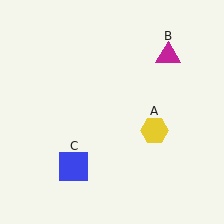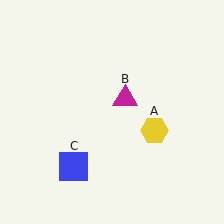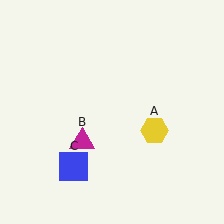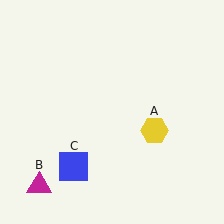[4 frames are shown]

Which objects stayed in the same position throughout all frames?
Yellow hexagon (object A) and blue square (object C) remained stationary.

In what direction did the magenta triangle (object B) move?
The magenta triangle (object B) moved down and to the left.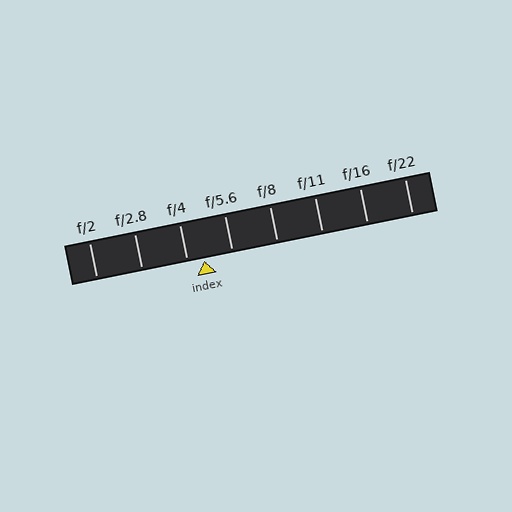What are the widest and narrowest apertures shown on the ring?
The widest aperture shown is f/2 and the narrowest is f/22.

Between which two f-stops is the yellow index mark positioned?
The index mark is between f/4 and f/5.6.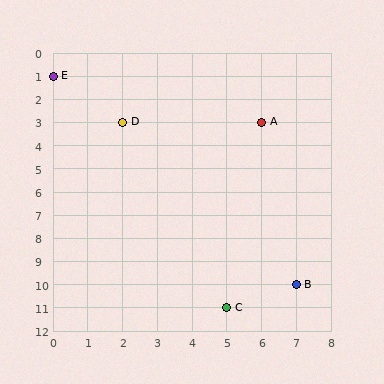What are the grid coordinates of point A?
Point A is at grid coordinates (6, 3).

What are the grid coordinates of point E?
Point E is at grid coordinates (0, 1).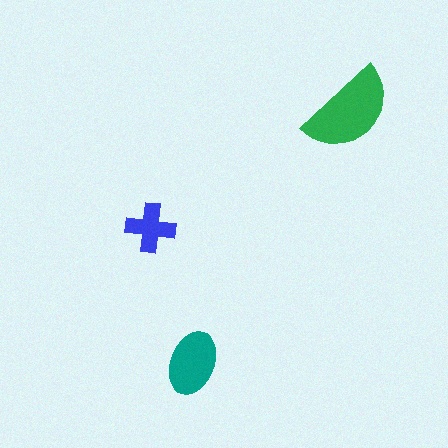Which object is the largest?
The green semicircle.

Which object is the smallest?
The blue cross.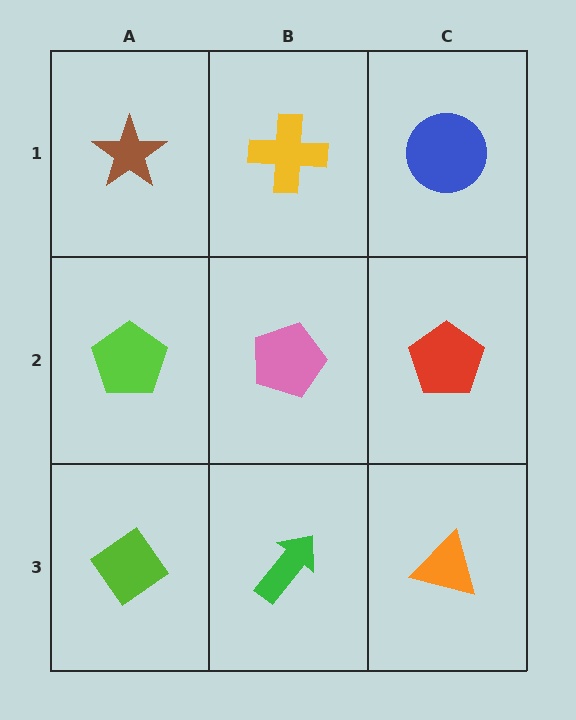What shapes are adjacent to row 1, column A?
A lime pentagon (row 2, column A), a yellow cross (row 1, column B).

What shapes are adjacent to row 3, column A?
A lime pentagon (row 2, column A), a green arrow (row 3, column B).